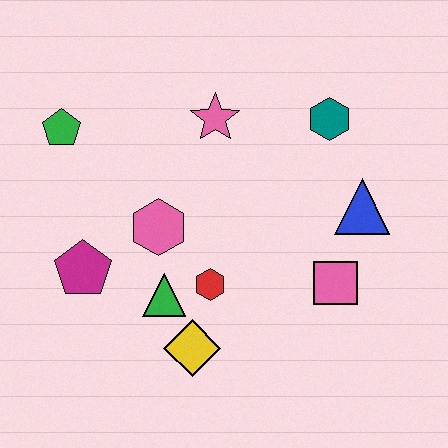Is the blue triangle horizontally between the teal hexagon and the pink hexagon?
No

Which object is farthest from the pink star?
The yellow diamond is farthest from the pink star.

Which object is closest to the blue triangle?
The pink square is closest to the blue triangle.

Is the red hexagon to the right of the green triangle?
Yes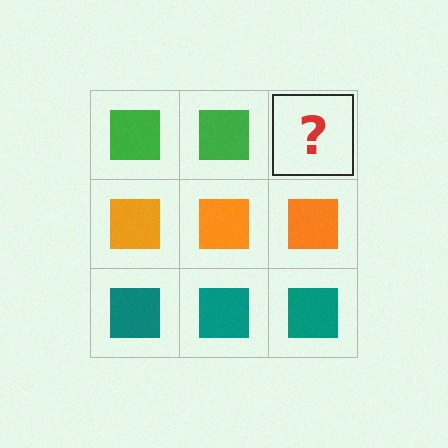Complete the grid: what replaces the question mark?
The question mark should be replaced with a green square.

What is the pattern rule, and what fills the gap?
The rule is that each row has a consistent color. The gap should be filled with a green square.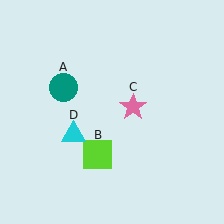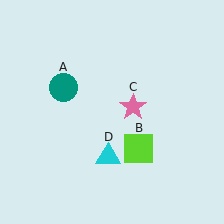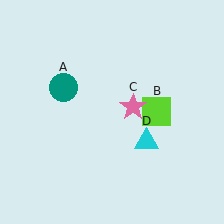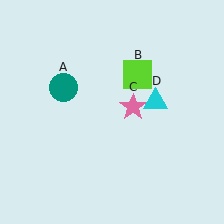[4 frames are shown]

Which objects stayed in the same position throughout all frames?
Teal circle (object A) and pink star (object C) remained stationary.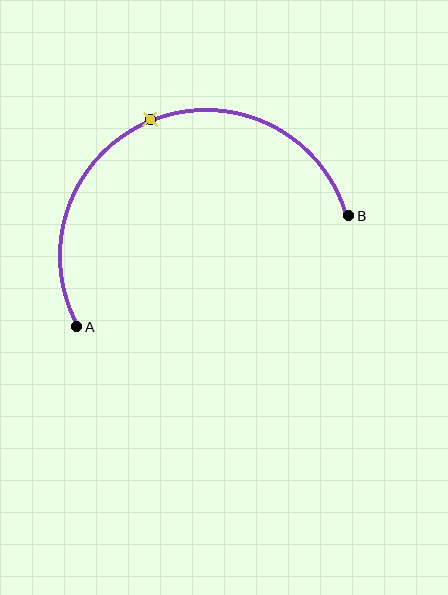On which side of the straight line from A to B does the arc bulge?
The arc bulges above the straight line connecting A and B.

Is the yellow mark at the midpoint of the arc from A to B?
Yes. The yellow mark lies on the arc at equal arc-length from both A and B — it is the arc midpoint.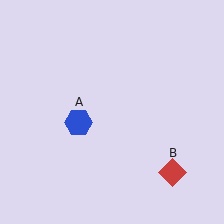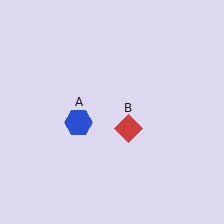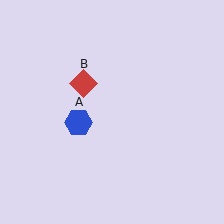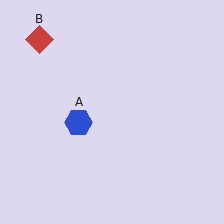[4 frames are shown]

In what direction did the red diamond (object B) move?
The red diamond (object B) moved up and to the left.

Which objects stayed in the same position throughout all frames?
Blue hexagon (object A) remained stationary.